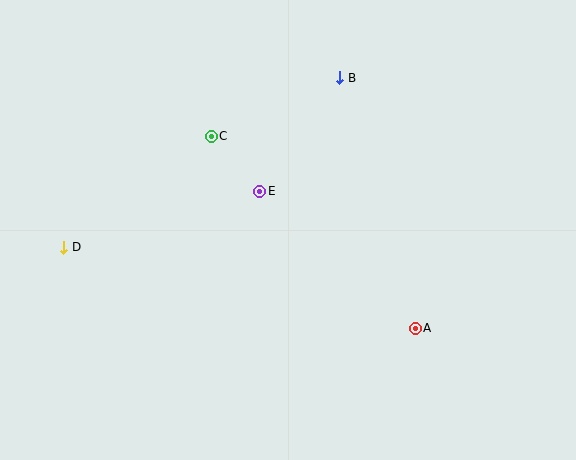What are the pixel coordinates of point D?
Point D is at (64, 247).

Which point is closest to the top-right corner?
Point B is closest to the top-right corner.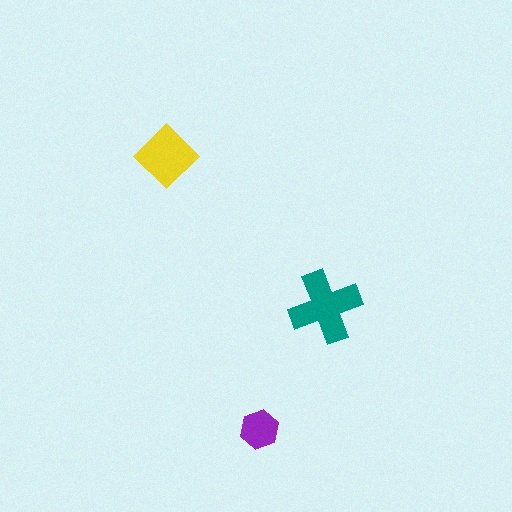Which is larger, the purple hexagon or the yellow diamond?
The yellow diamond.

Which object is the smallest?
The purple hexagon.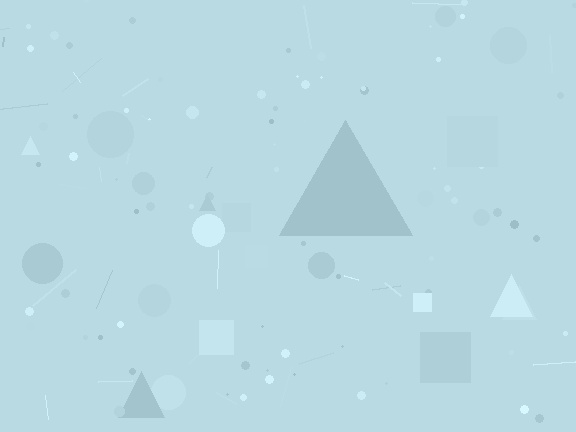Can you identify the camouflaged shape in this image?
The camouflaged shape is a triangle.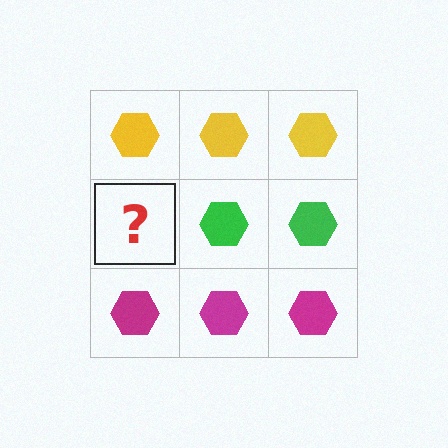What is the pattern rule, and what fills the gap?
The rule is that each row has a consistent color. The gap should be filled with a green hexagon.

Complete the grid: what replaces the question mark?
The question mark should be replaced with a green hexagon.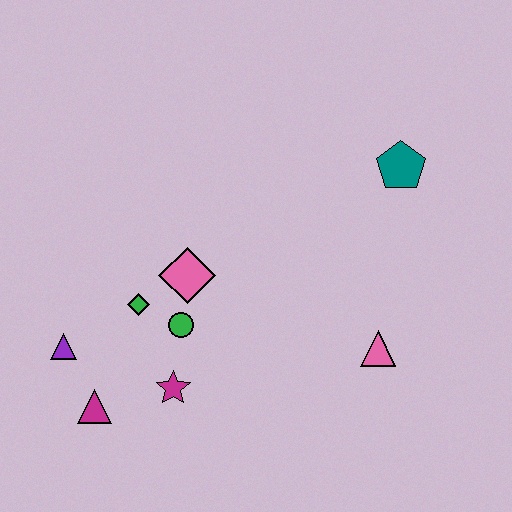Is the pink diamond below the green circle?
No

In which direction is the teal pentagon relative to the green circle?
The teal pentagon is to the right of the green circle.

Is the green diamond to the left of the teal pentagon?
Yes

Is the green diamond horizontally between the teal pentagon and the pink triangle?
No